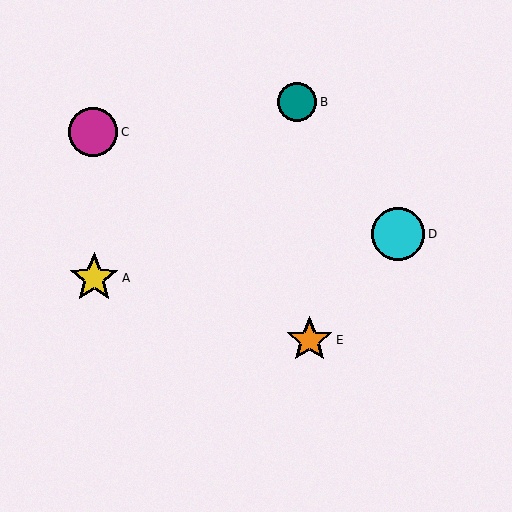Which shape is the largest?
The cyan circle (labeled D) is the largest.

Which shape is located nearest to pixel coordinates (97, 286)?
The yellow star (labeled A) at (94, 278) is nearest to that location.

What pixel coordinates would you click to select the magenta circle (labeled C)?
Click at (93, 132) to select the magenta circle C.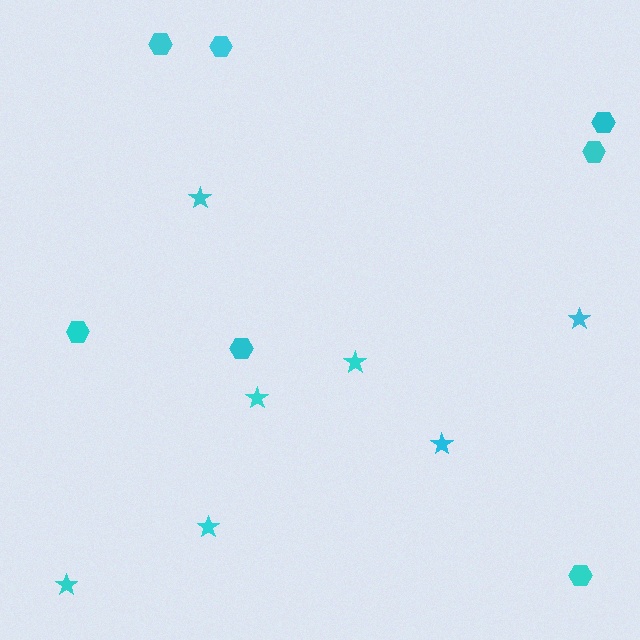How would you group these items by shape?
There are 2 groups: one group of hexagons (7) and one group of stars (7).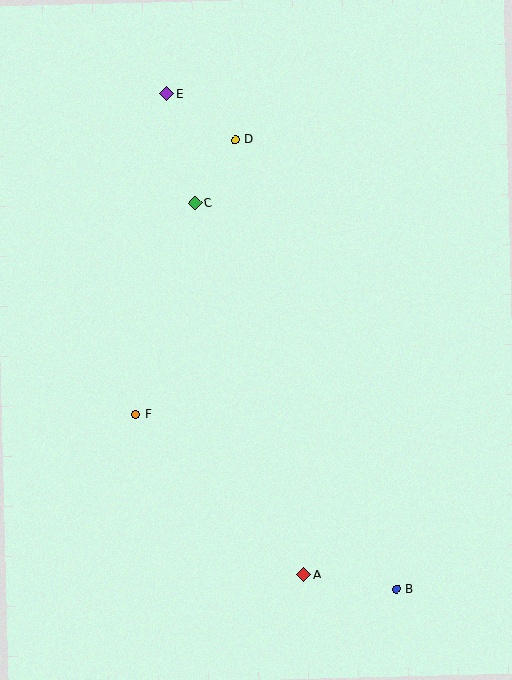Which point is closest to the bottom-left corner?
Point F is closest to the bottom-left corner.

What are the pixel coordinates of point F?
Point F is at (136, 414).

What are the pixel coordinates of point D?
Point D is at (235, 140).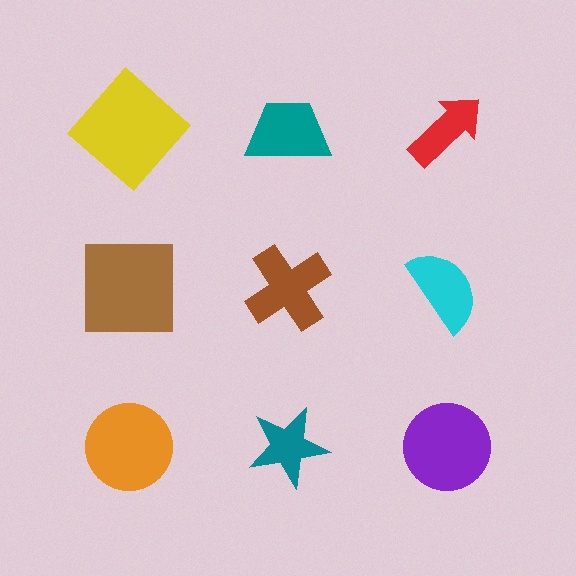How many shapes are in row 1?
3 shapes.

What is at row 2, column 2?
A brown cross.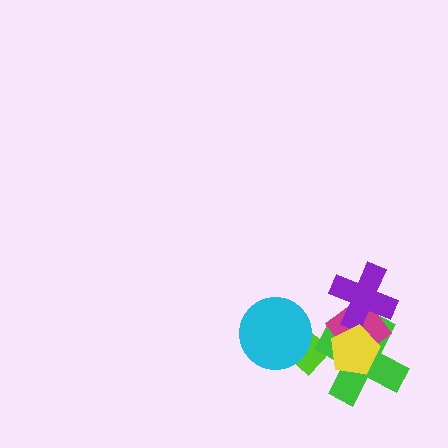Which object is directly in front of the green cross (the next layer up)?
The magenta diamond is directly in front of the green cross.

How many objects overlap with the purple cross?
2 objects overlap with the purple cross.